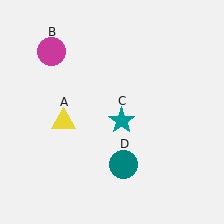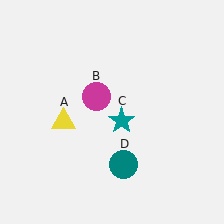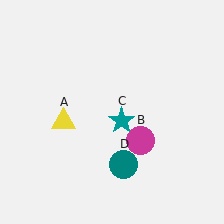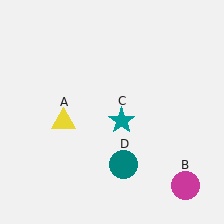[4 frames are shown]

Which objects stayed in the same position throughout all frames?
Yellow triangle (object A) and teal star (object C) and teal circle (object D) remained stationary.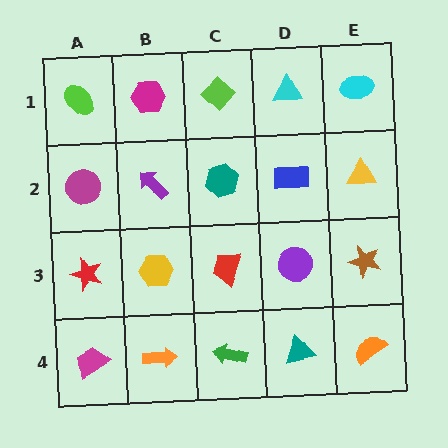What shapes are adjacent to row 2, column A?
A lime ellipse (row 1, column A), a red star (row 3, column A), a purple arrow (row 2, column B).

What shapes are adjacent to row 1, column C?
A teal hexagon (row 2, column C), a magenta hexagon (row 1, column B), a cyan triangle (row 1, column D).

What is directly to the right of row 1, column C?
A cyan triangle.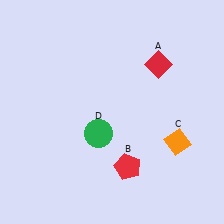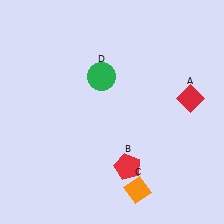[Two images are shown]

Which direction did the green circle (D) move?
The green circle (D) moved up.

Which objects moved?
The objects that moved are: the red diamond (A), the orange diamond (C), the green circle (D).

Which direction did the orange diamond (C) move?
The orange diamond (C) moved down.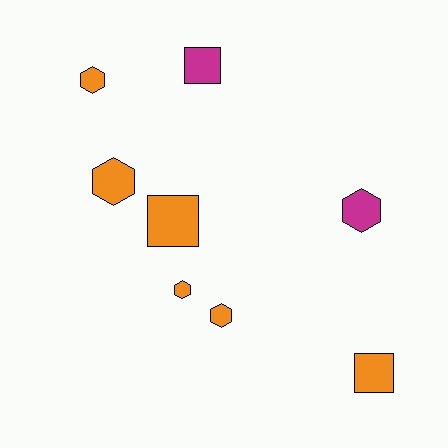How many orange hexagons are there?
There are 4 orange hexagons.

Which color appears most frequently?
Orange, with 6 objects.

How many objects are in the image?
There are 8 objects.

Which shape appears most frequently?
Hexagon, with 5 objects.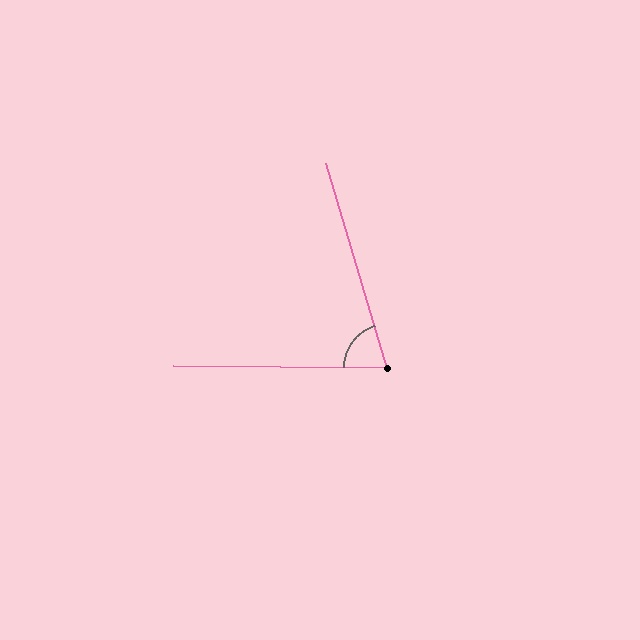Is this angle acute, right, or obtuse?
It is acute.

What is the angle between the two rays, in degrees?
Approximately 73 degrees.